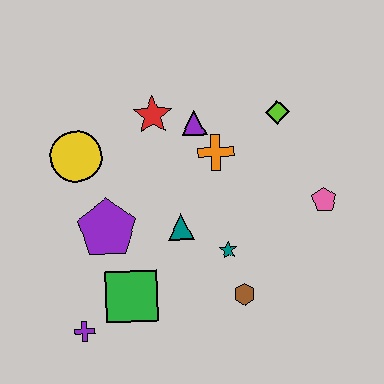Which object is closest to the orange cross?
The purple triangle is closest to the orange cross.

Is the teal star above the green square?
Yes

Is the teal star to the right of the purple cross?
Yes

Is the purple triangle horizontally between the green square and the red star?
No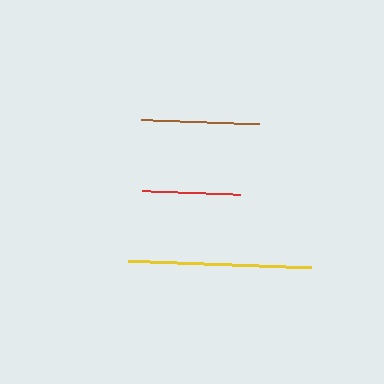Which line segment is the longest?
The yellow line is the longest at approximately 183 pixels.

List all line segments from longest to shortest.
From longest to shortest: yellow, brown, red.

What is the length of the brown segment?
The brown segment is approximately 118 pixels long.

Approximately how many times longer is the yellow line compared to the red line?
The yellow line is approximately 1.9 times the length of the red line.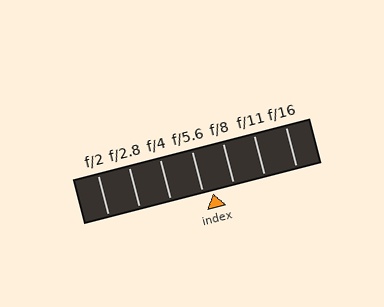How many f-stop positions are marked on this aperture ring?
There are 7 f-stop positions marked.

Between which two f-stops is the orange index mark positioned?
The index mark is between f/5.6 and f/8.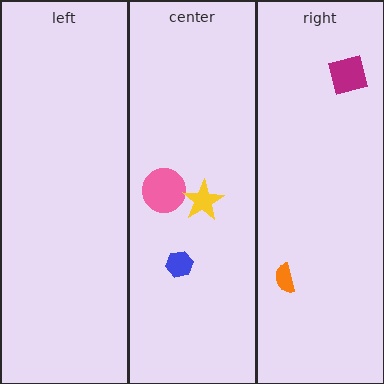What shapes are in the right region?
The orange semicircle, the magenta square.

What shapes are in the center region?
The pink circle, the blue hexagon, the yellow star.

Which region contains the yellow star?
The center region.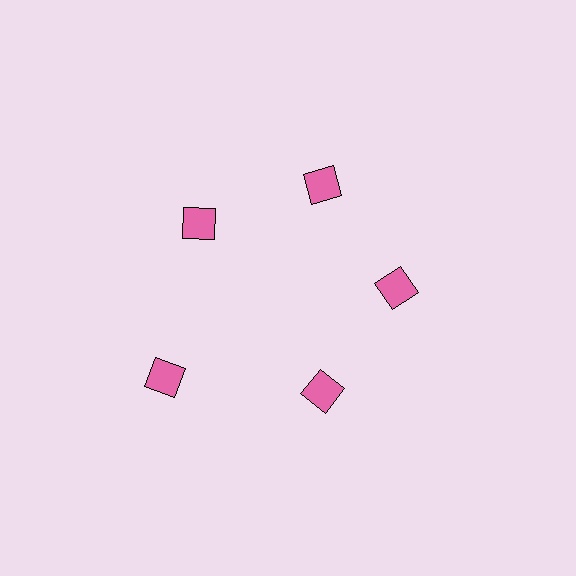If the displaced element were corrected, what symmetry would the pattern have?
It would have 5-fold rotational symmetry — the pattern would map onto itself every 72 degrees.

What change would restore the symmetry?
The symmetry would be restored by moving it inward, back onto the ring so that all 5 diamonds sit at equal angles and equal distance from the center.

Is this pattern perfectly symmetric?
No. The 5 pink diamonds are arranged in a ring, but one element near the 8 o'clock position is pushed outward from the center, breaking the 5-fold rotational symmetry.